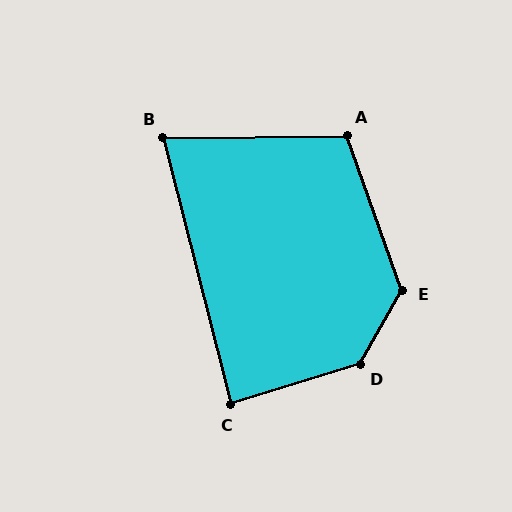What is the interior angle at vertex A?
Approximately 109 degrees (obtuse).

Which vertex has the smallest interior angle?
B, at approximately 76 degrees.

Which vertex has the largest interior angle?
D, at approximately 137 degrees.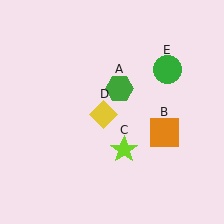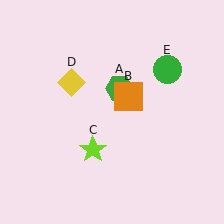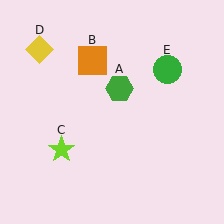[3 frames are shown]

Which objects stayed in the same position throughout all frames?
Green hexagon (object A) and green circle (object E) remained stationary.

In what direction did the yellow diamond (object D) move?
The yellow diamond (object D) moved up and to the left.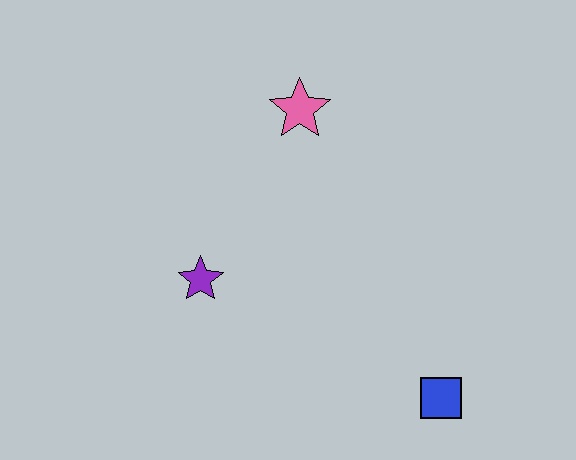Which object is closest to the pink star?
The purple star is closest to the pink star.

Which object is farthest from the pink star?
The blue square is farthest from the pink star.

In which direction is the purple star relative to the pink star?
The purple star is below the pink star.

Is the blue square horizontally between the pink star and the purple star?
No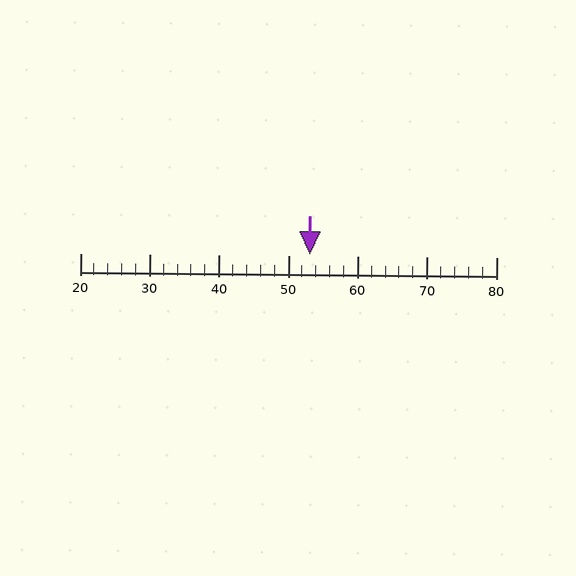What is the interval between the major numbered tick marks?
The major tick marks are spaced 10 units apart.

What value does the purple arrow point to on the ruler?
The purple arrow points to approximately 53.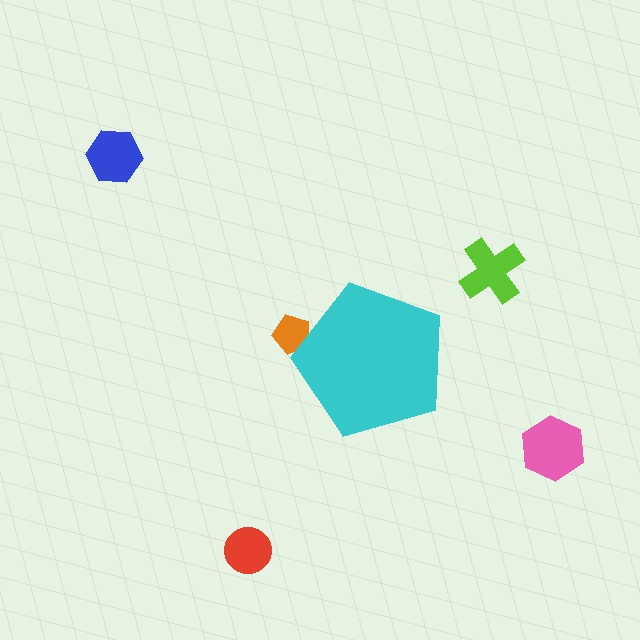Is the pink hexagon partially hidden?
No, the pink hexagon is fully visible.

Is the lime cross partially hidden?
No, the lime cross is fully visible.